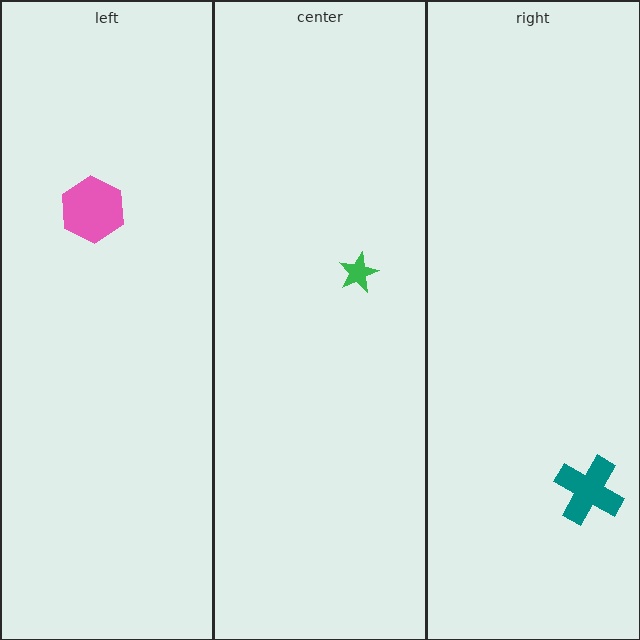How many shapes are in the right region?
1.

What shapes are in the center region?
The green star.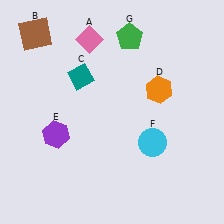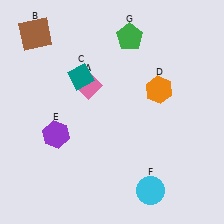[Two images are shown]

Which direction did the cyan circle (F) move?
The cyan circle (F) moved down.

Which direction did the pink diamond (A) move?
The pink diamond (A) moved down.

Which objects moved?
The objects that moved are: the pink diamond (A), the cyan circle (F).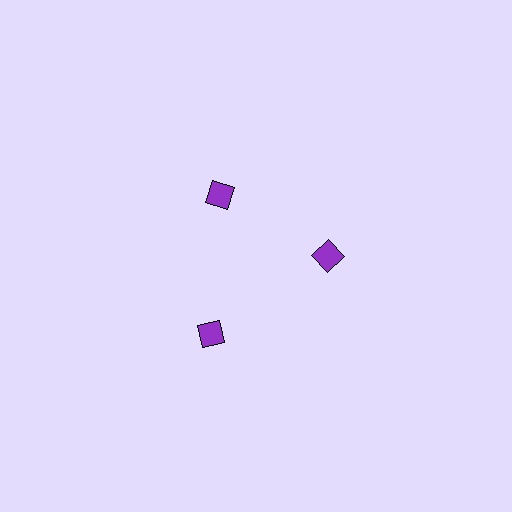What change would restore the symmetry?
The symmetry would be restored by moving it inward, back onto the ring so that all 3 squares sit at equal angles and equal distance from the center.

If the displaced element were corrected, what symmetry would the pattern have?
It would have 3-fold rotational symmetry — the pattern would map onto itself every 120 degrees.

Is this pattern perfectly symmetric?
No. The 3 purple squares are arranged in a ring, but one element near the 7 o'clock position is pushed outward from the center, breaking the 3-fold rotational symmetry.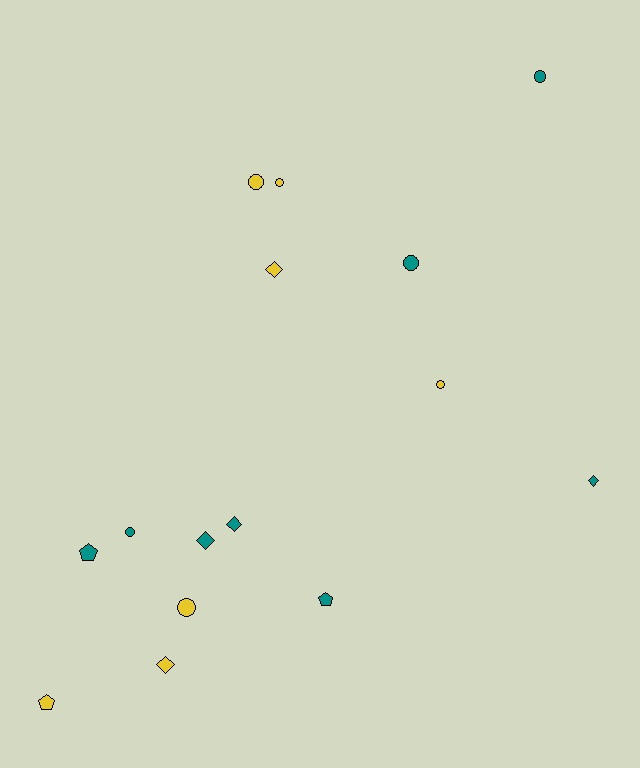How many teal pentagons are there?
There are 2 teal pentagons.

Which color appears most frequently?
Teal, with 8 objects.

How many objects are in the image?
There are 15 objects.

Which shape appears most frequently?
Circle, with 7 objects.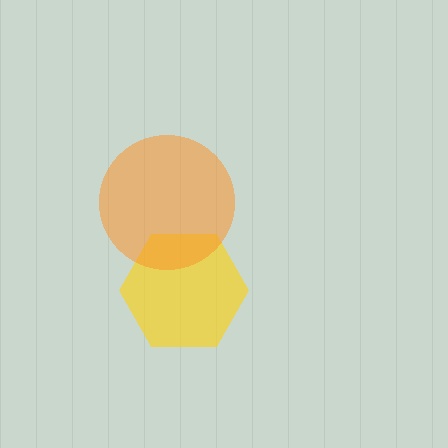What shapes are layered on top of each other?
The layered shapes are: a yellow hexagon, an orange circle.